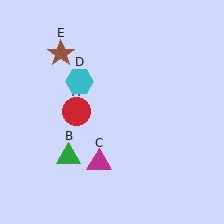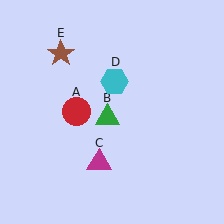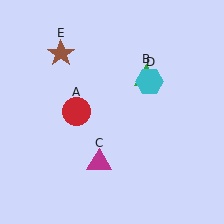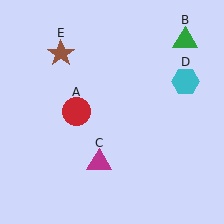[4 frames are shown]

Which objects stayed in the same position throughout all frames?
Red circle (object A) and magenta triangle (object C) and brown star (object E) remained stationary.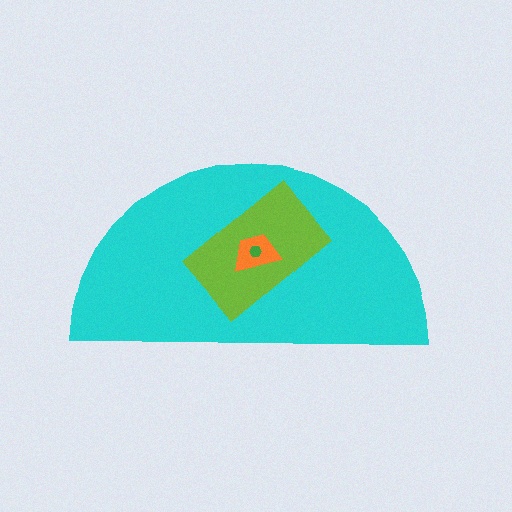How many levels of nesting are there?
4.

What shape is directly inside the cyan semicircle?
The lime rectangle.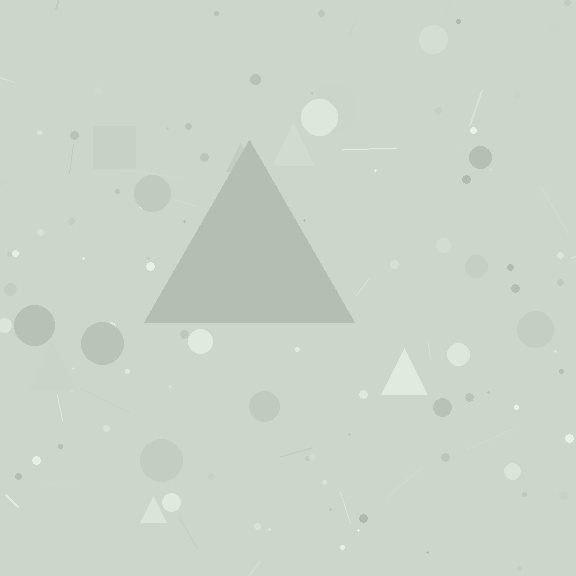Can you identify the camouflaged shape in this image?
The camouflaged shape is a triangle.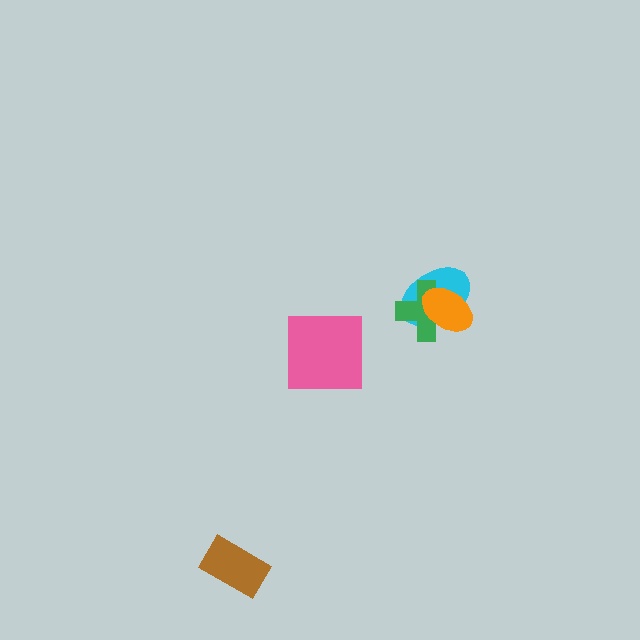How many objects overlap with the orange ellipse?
2 objects overlap with the orange ellipse.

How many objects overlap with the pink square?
0 objects overlap with the pink square.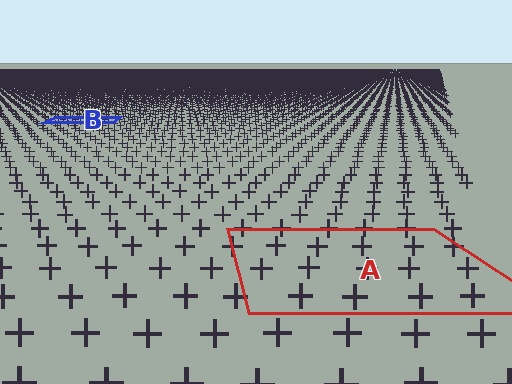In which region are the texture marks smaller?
The texture marks are smaller in region B, because it is farther away.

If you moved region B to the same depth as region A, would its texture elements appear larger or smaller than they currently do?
They would appear larger. At a closer depth, the same texture elements are projected at a bigger on-screen size.